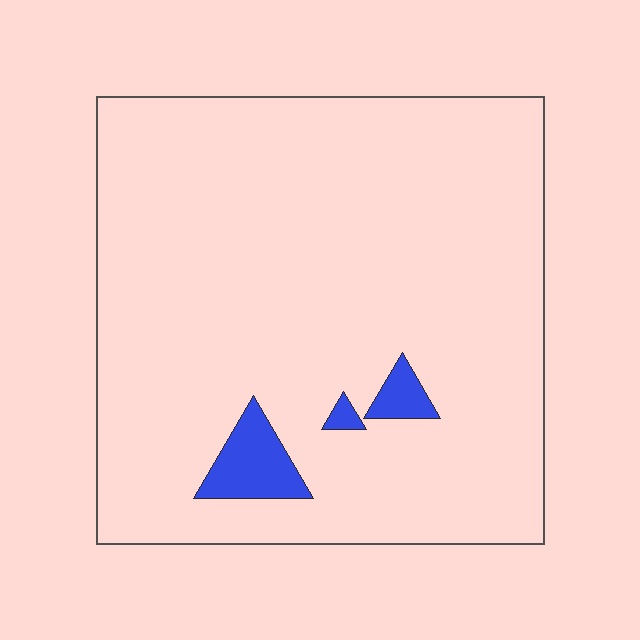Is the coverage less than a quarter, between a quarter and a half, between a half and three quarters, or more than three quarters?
Less than a quarter.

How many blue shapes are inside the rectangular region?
3.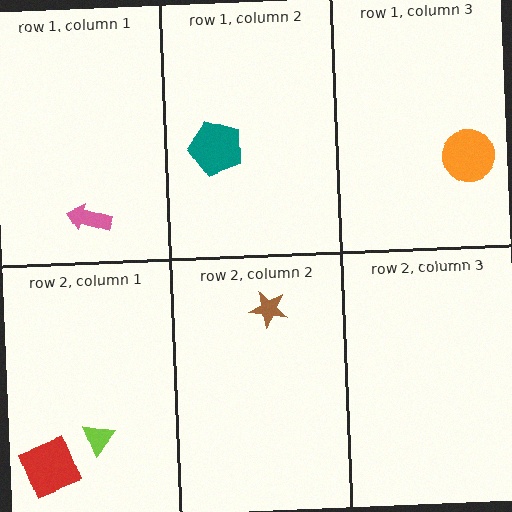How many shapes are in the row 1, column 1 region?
1.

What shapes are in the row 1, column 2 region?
The teal pentagon.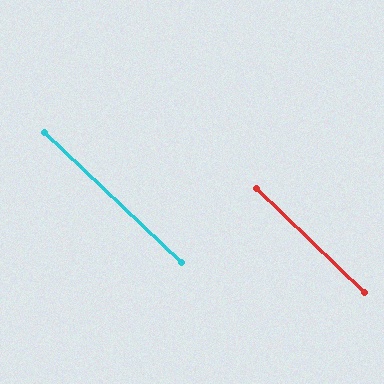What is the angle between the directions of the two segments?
Approximately 1 degree.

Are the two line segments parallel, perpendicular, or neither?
Parallel — their directions differ by only 0.6°.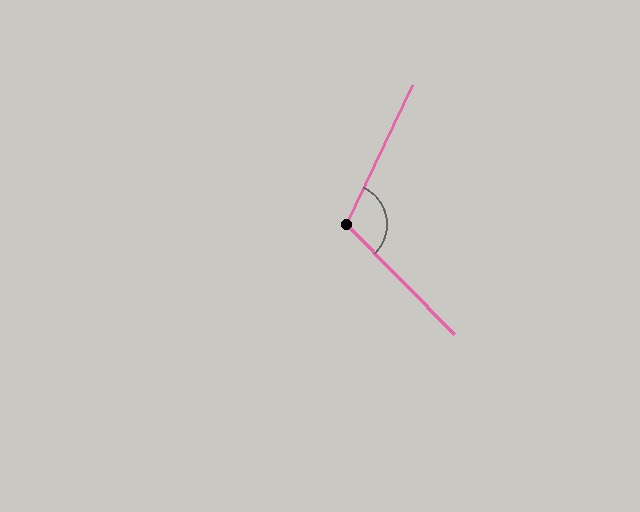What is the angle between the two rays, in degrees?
Approximately 110 degrees.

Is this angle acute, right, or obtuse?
It is obtuse.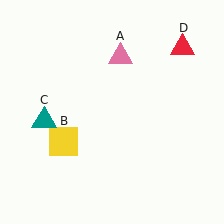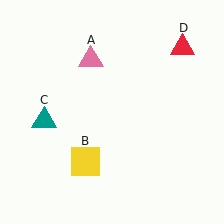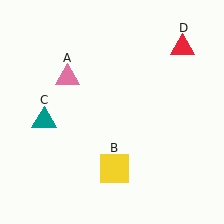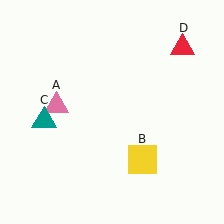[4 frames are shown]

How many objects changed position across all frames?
2 objects changed position: pink triangle (object A), yellow square (object B).